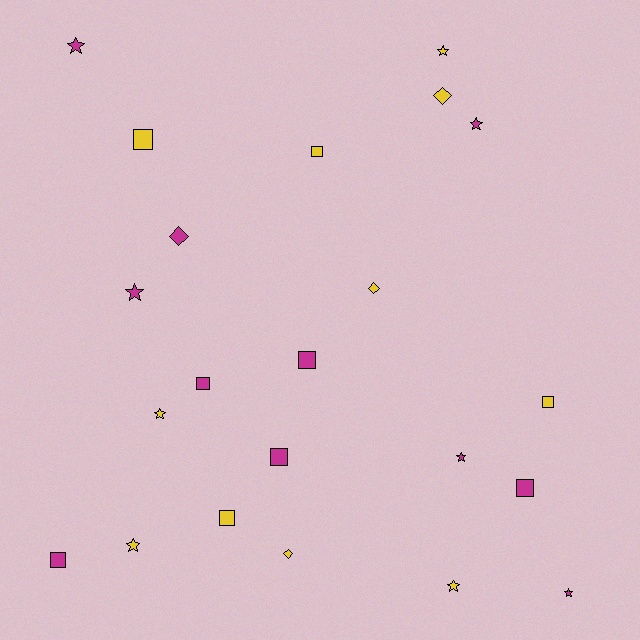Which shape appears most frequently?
Star, with 9 objects.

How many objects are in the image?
There are 22 objects.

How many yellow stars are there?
There are 4 yellow stars.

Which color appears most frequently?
Magenta, with 11 objects.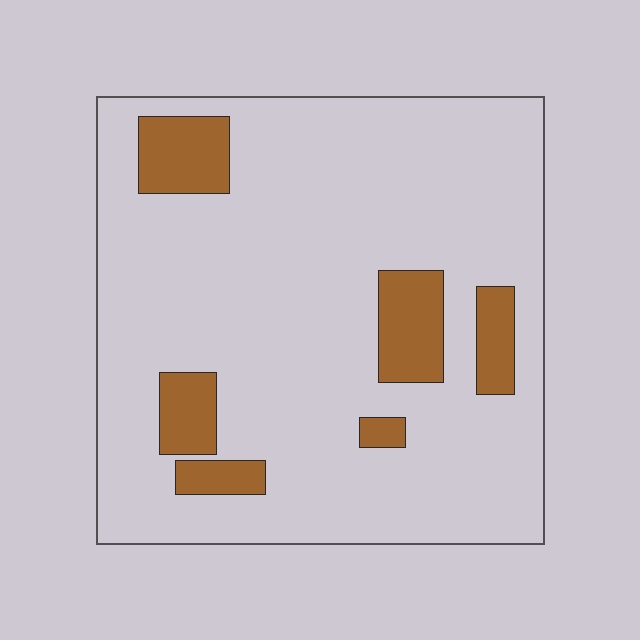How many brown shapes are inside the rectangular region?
6.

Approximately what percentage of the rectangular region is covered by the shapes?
Approximately 15%.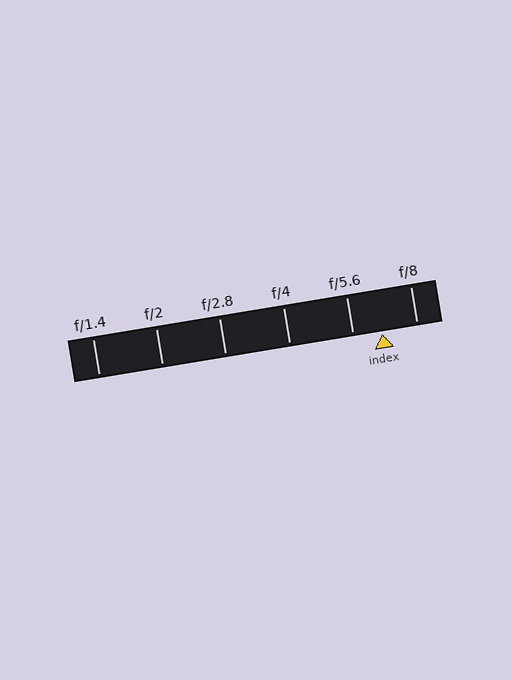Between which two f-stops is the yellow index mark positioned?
The index mark is between f/5.6 and f/8.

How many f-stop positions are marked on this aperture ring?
There are 6 f-stop positions marked.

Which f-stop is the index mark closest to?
The index mark is closest to f/5.6.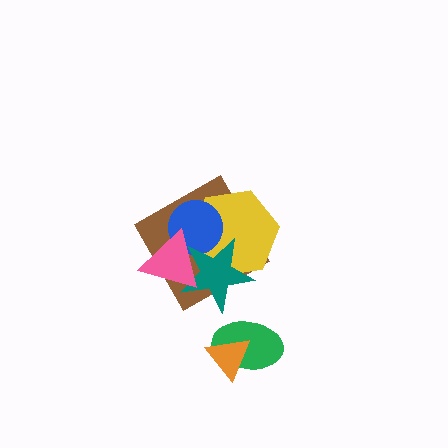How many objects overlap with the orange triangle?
1 object overlaps with the orange triangle.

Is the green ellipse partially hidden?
Yes, it is partially covered by another shape.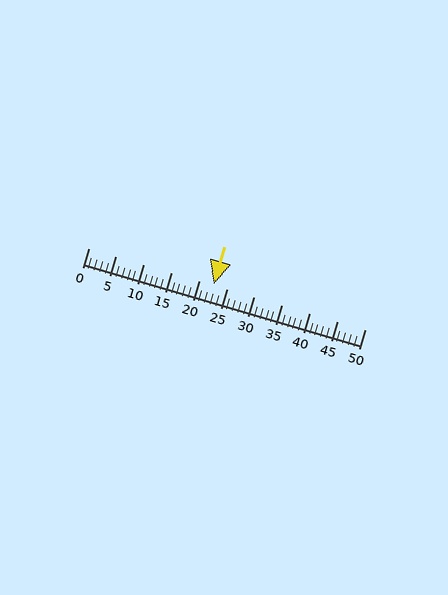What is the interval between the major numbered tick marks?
The major tick marks are spaced 5 units apart.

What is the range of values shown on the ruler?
The ruler shows values from 0 to 50.